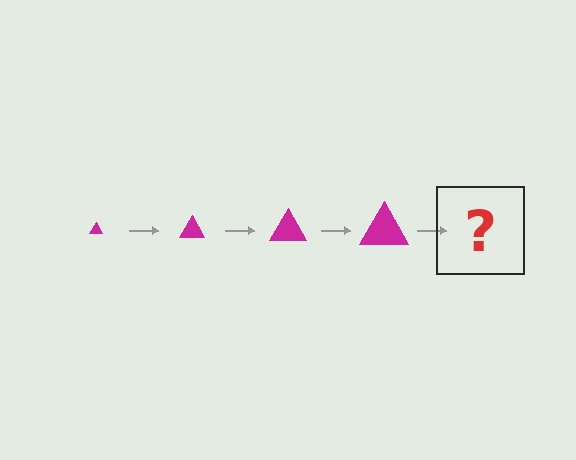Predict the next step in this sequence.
The next step is a magenta triangle, larger than the previous one.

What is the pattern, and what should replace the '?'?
The pattern is that the triangle gets progressively larger each step. The '?' should be a magenta triangle, larger than the previous one.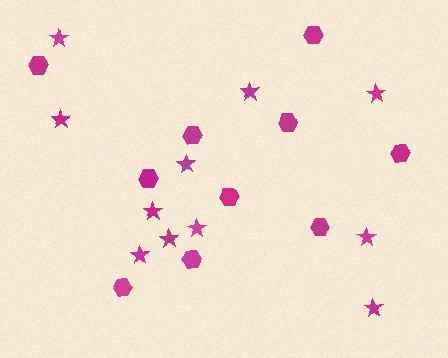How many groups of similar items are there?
There are 2 groups: one group of stars (11) and one group of hexagons (10).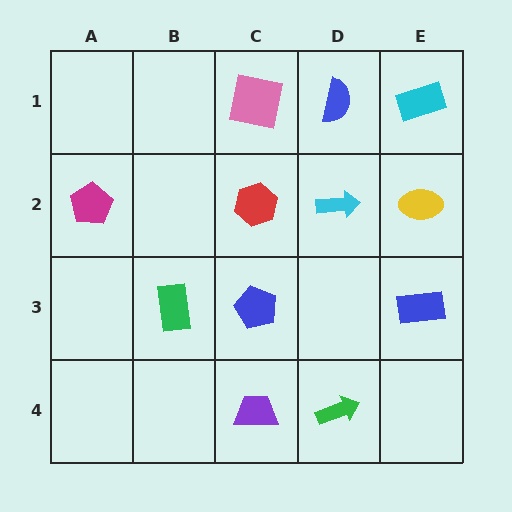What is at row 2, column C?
A red hexagon.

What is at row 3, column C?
A blue pentagon.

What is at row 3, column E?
A blue rectangle.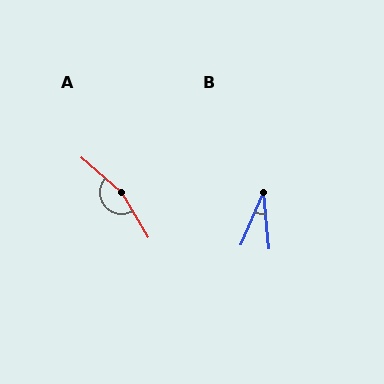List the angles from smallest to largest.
B (29°), A (162°).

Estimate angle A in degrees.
Approximately 162 degrees.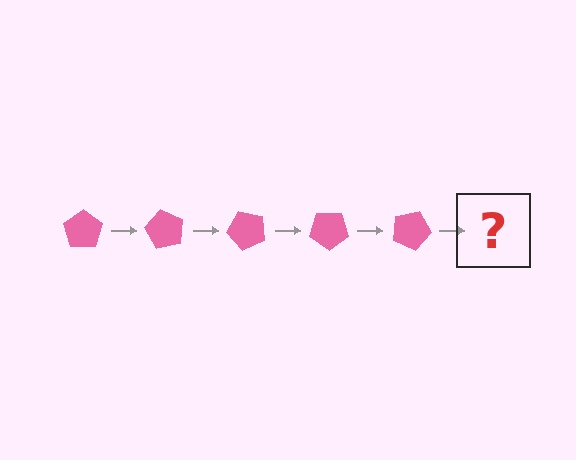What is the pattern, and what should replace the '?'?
The pattern is that the pentagon rotates 60 degrees each step. The '?' should be a pink pentagon rotated 300 degrees.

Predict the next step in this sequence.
The next step is a pink pentagon rotated 300 degrees.